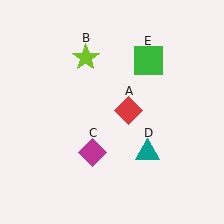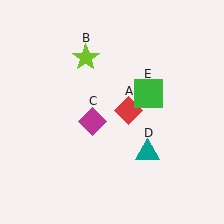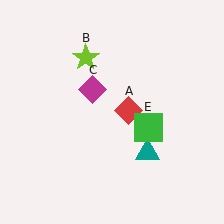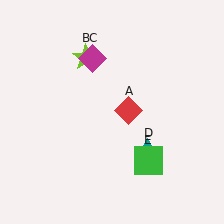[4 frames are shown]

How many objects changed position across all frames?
2 objects changed position: magenta diamond (object C), green square (object E).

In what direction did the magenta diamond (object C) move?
The magenta diamond (object C) moved up.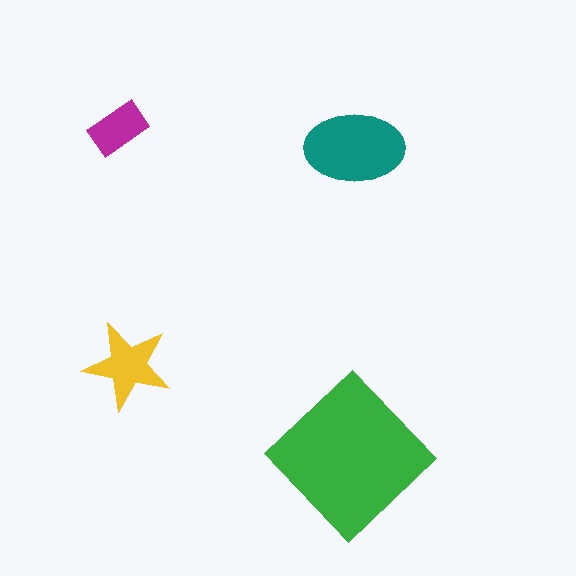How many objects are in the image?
There are 4 objects in the image.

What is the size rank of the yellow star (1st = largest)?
3rd.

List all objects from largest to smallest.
The green diamond, the teal ellipse, the yellow star, the magenta rectangle.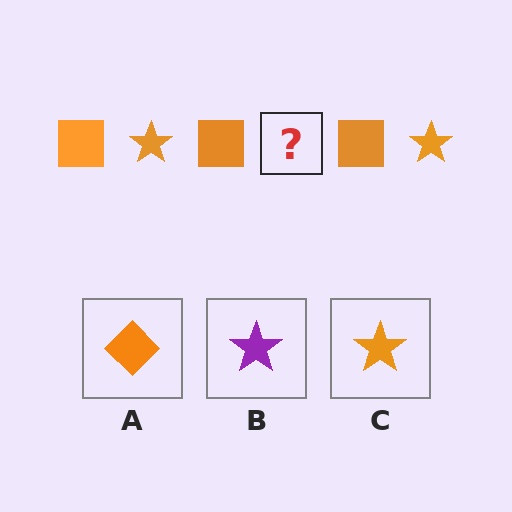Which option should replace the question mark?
Option C.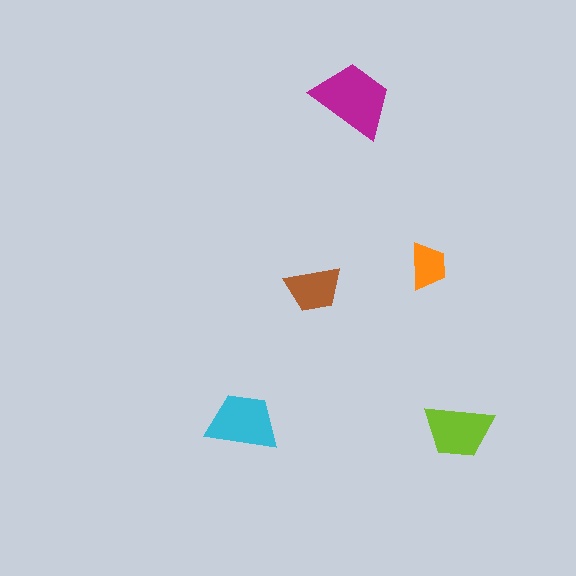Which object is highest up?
The magenta trapezoid is topmost.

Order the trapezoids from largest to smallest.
the magenta one, the cyan one, the lime one, the brown one, the orange one.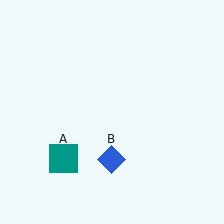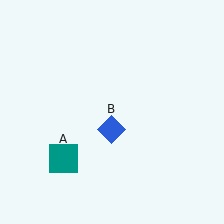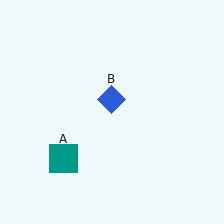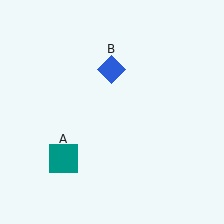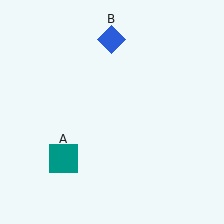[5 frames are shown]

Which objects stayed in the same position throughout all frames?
Teal square (object A) remained stationary.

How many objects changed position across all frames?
1 object changed position: blue diamond (object B).